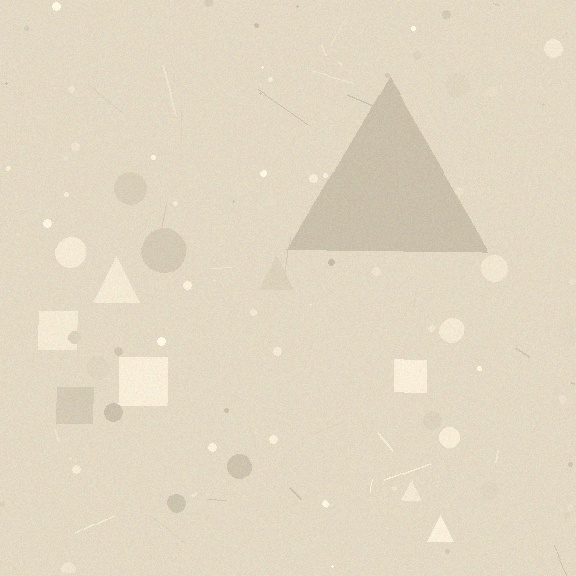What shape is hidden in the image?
A triangle is hidden in the image.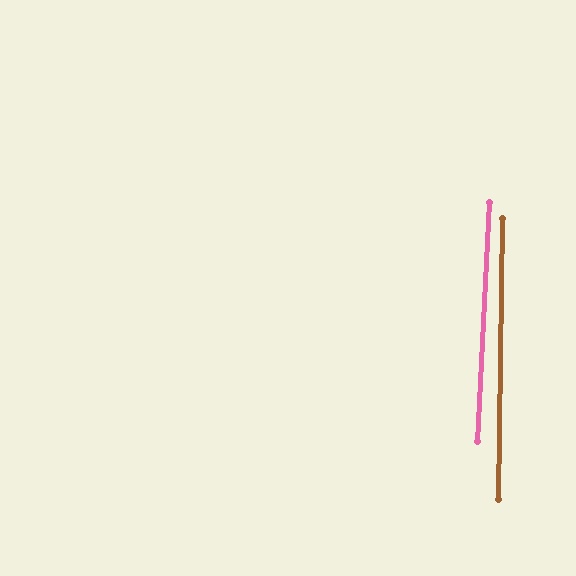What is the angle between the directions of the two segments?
Approximately 2 degrees.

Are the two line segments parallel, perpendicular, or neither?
Parallel — their directions differ by only 1.9°.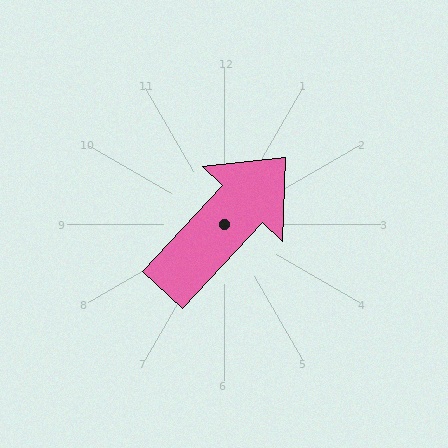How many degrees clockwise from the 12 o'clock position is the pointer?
Approximately 43 degrees.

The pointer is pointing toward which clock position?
Roughly 1 o'clock.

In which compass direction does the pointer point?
Northeast.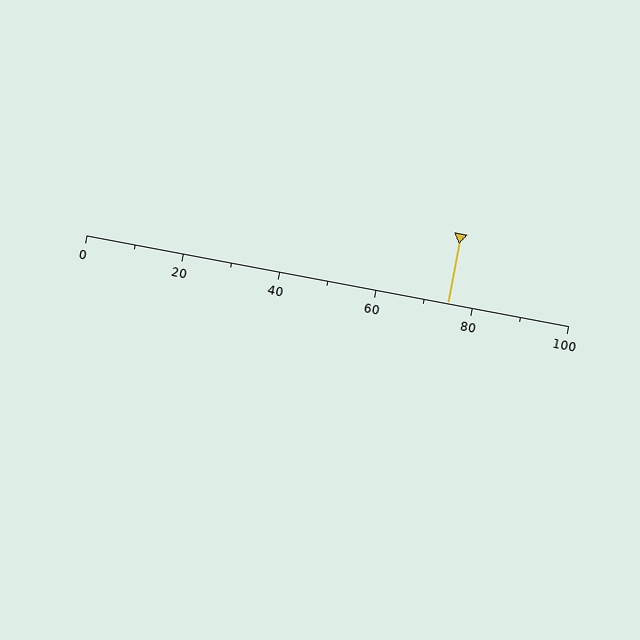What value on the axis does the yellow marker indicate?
The marker indicates approximately 75.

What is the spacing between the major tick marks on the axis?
The major ticks are spaced 20 apart.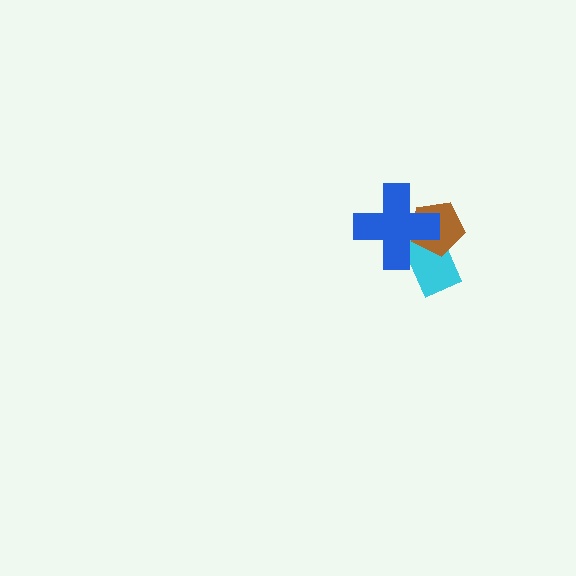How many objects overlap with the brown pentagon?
2 objects overlap with the brown pentagon.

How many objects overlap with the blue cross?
2 objects overlap with the blue cross.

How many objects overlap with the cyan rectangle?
2 objects overlap with the cyan rectangle.